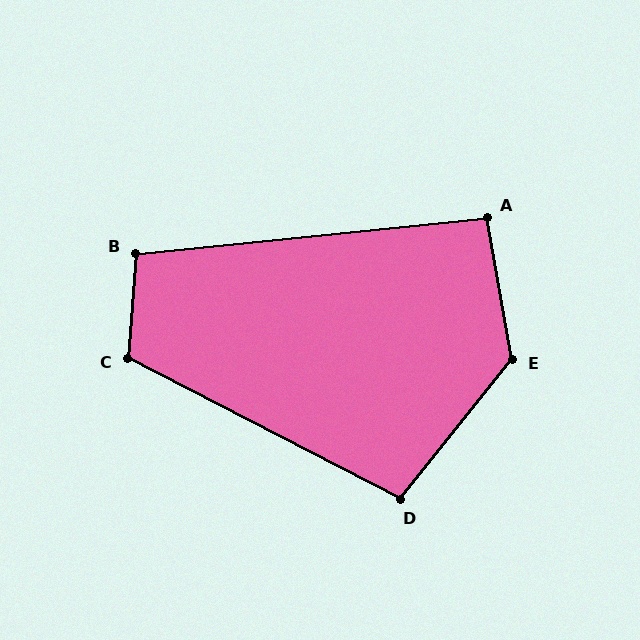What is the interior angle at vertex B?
Approximately 100 degrees (obtuse).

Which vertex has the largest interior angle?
E, at approximately 131 degrees.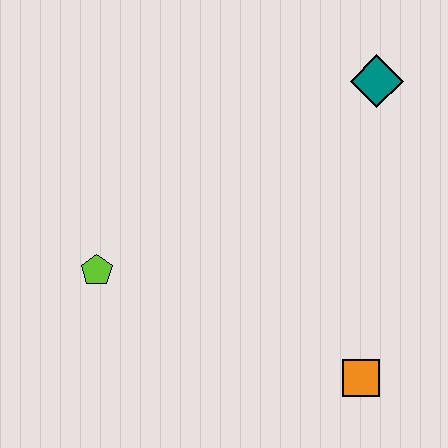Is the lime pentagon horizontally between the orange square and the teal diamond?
No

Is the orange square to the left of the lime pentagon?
No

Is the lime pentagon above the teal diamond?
No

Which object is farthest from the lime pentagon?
The teal diamond is farthest from the lime pentagon.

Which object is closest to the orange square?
The lime pentagon is closest to the orange square.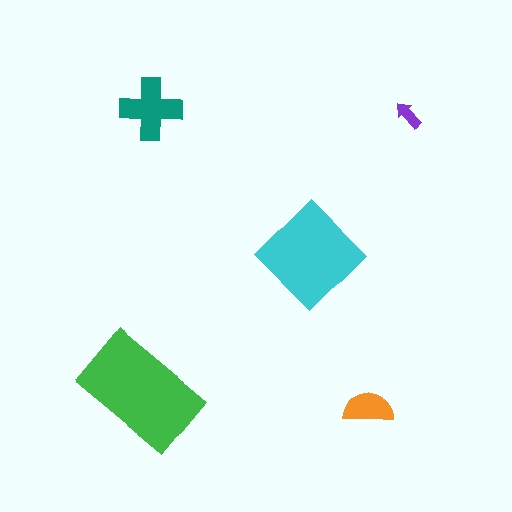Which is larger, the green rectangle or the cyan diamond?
The green rectangle.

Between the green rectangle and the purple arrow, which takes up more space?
The green rectangle.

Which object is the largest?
The green rectangle.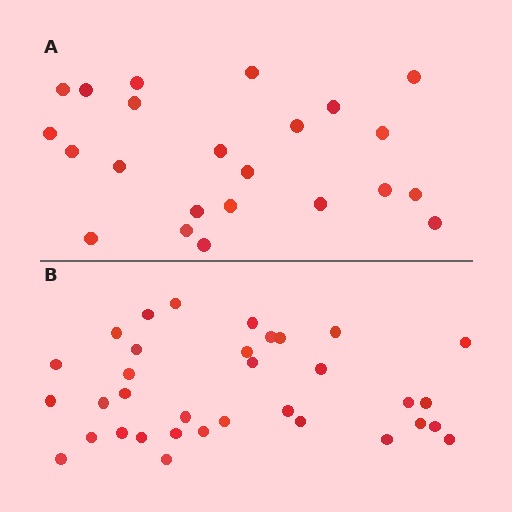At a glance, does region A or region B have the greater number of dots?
Region B (the bottom region) has more dots.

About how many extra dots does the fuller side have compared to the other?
Region B has roughly 12 or so more dots than region A.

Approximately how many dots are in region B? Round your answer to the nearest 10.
About 30 dots. (The exact count is 34, which rounds to 30.)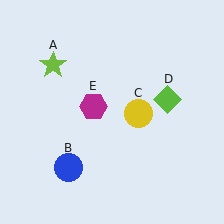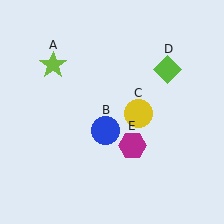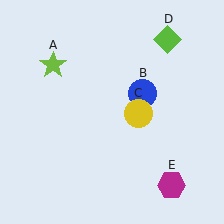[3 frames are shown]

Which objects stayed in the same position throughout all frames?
Lime star (object A) and yellow circle (object C) remained stationary.